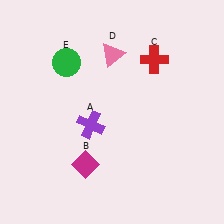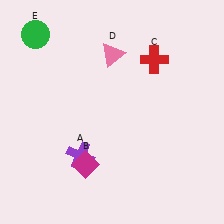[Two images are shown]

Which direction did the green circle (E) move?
The green circle (E) moved left.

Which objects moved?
The objects that moved are: the purple cross (A), the green circle (E).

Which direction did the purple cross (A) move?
The purple cross (A) moved down.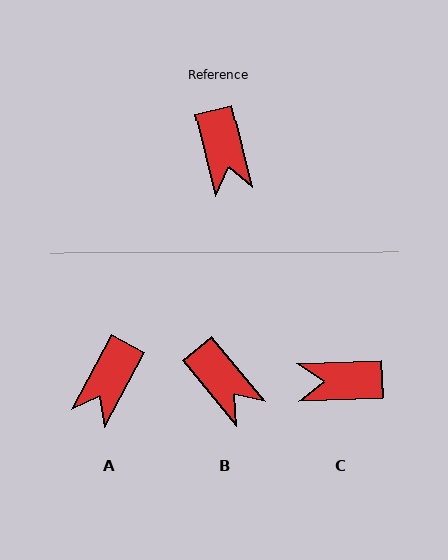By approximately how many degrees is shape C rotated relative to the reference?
Approximately 102 degrees clockwise.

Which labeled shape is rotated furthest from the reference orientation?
C, about 102 degrees away.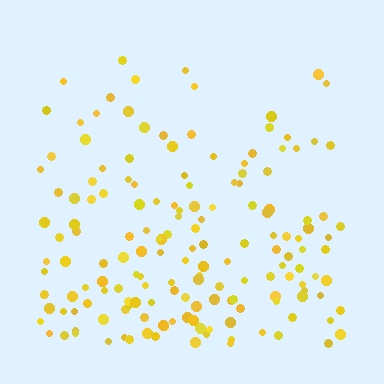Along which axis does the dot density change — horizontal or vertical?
Vertical.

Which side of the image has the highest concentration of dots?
The bottom.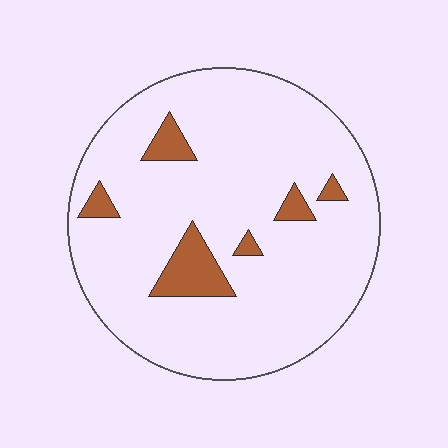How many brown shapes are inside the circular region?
6.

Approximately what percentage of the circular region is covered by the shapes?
Approximately 10%.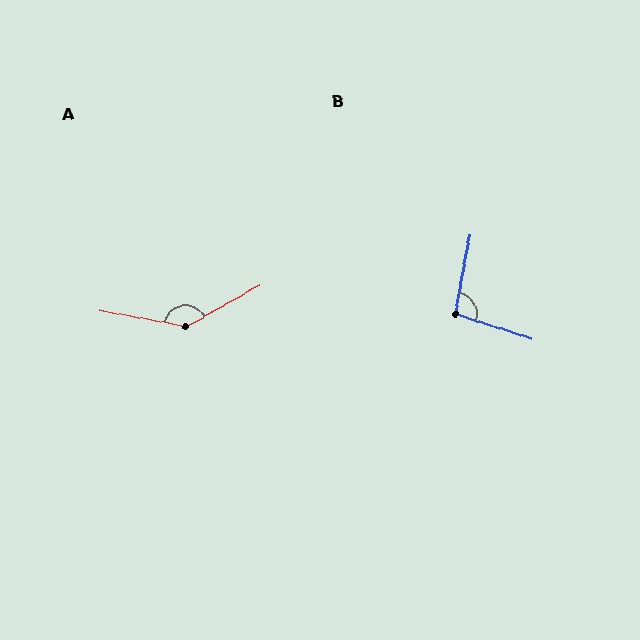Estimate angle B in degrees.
Approximately 97 degrees.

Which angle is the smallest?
B, at approximately 97 degrees.